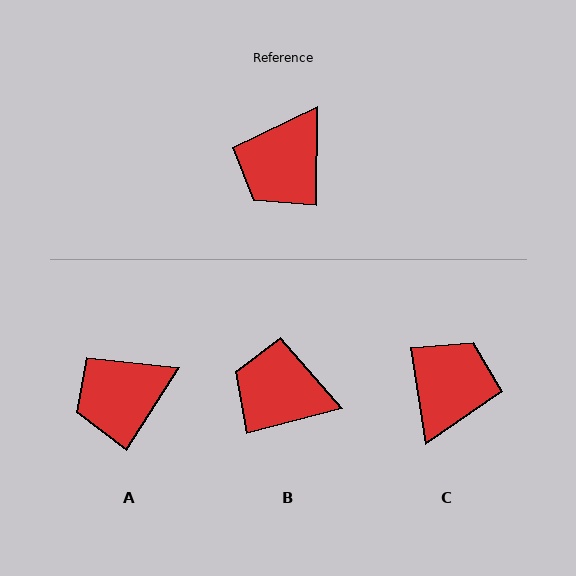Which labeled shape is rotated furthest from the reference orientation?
C, about 171 degrees away.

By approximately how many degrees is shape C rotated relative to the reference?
Approximately 171 degrees clockwise.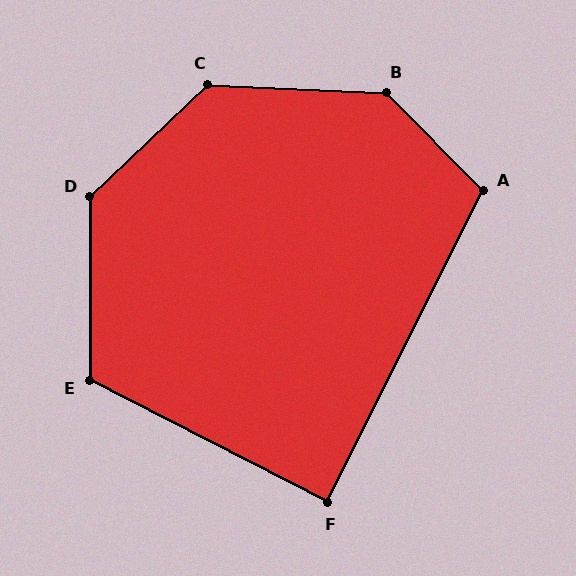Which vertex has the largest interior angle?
B, at approximately 137 degrees.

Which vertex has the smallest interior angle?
F, at approximately 89 degrees.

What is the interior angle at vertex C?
Approximately 134 degrees (obtuse).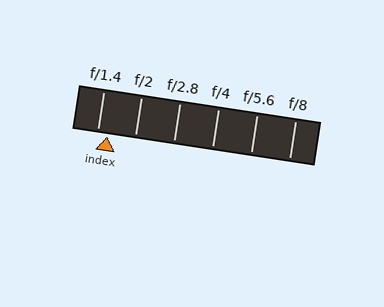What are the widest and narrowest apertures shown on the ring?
The widest aperture shown is f/1.4 and the narrowest is f/8.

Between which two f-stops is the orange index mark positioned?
The index mark is between f/1.4 and f/2.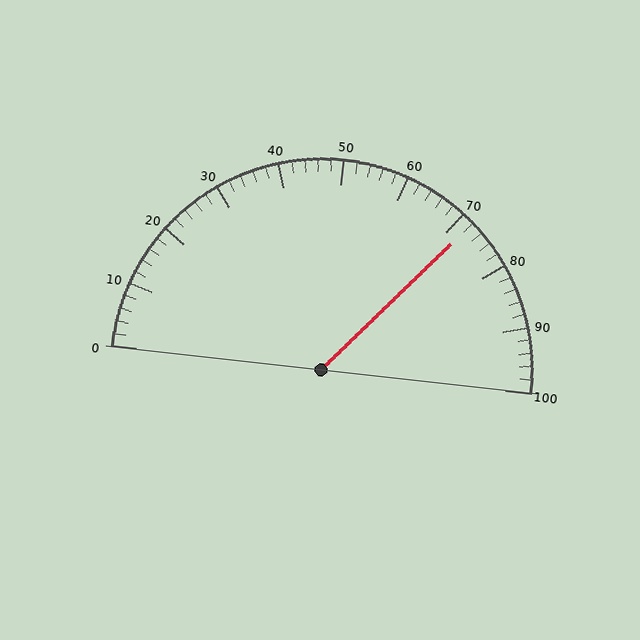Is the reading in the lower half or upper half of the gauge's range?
The reading is in the upper half of the range (0 to 100).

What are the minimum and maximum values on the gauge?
The gauge ranges from 0 to 100.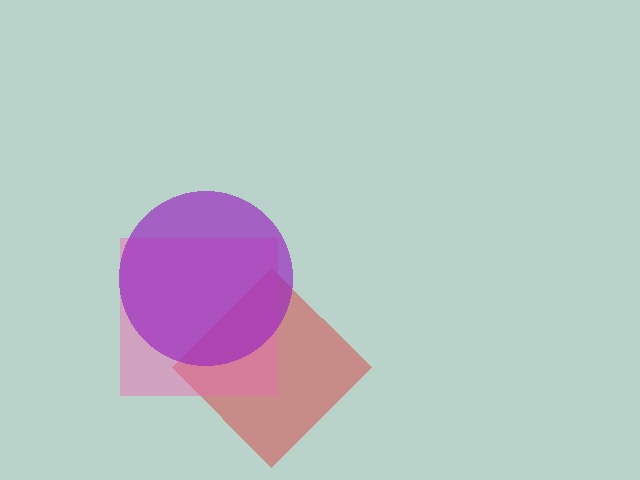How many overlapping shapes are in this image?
There are 3 overlapping shapes in the image.